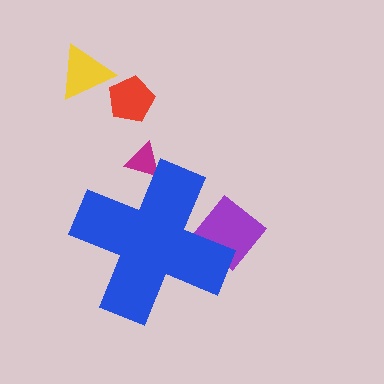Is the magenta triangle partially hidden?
Yes, the magenta triangle is partially hidden behind the blue cross.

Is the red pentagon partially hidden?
No, the red pentagon is fully visible.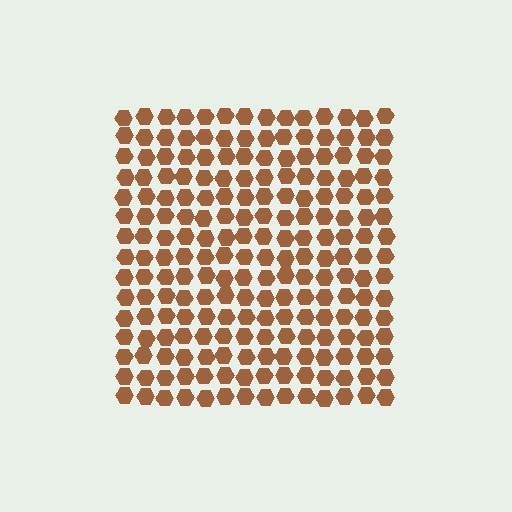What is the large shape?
The large shape is a square.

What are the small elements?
The small elements are hexagons.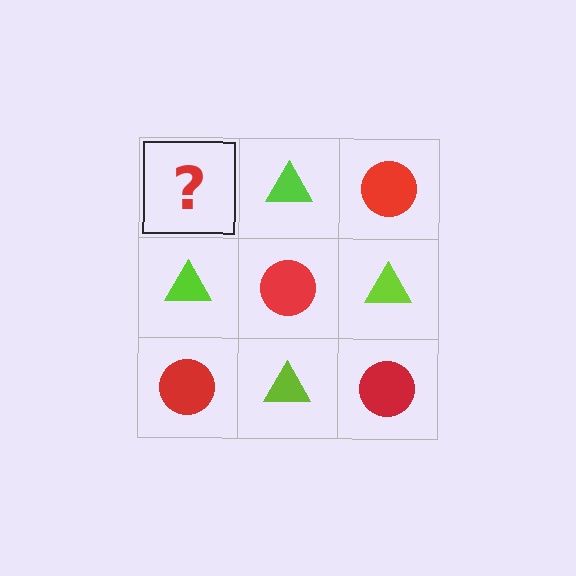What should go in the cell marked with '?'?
The missing cell should contain a red circle.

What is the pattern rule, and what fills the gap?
The rule is that it alternates red circle and lime triangle in a checkerboard pattern. The gap should be filled with a red circle.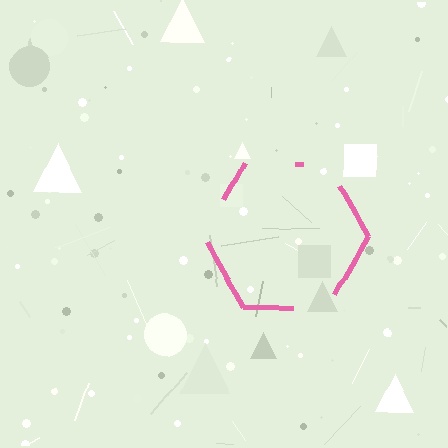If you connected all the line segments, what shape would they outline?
They would outline a hexagon.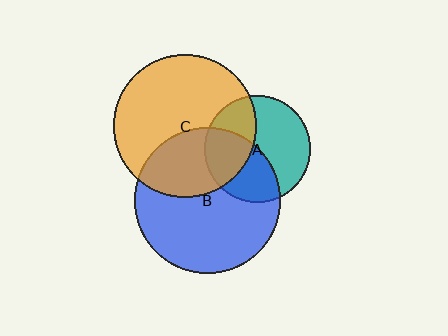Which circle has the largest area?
Circle B (blue).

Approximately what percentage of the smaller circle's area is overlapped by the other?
Approximately 40%.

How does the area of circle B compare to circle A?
Approximately 1.9 times.